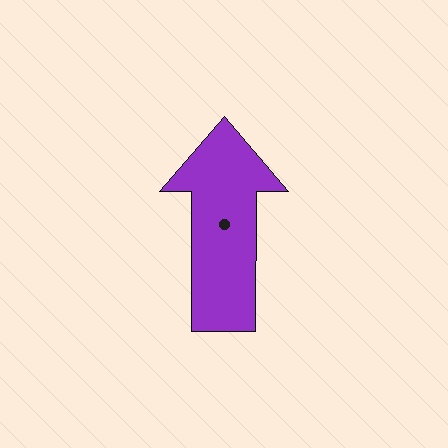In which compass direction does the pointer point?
North.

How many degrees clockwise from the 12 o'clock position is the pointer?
Approximately 0 degrees.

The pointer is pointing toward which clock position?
Roughly 12 o'clock.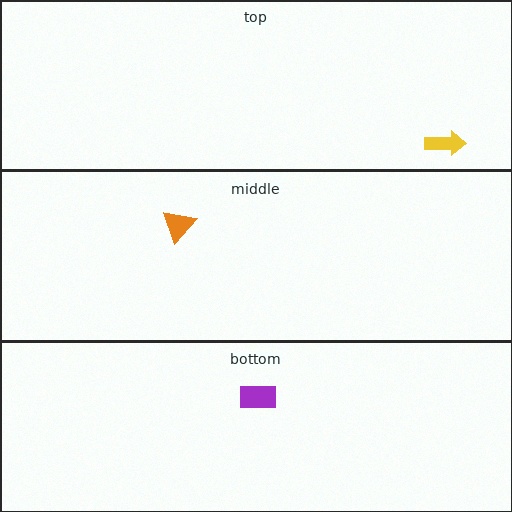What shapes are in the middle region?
The orange triangle.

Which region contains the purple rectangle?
The bottom region.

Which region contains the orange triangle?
The middle region.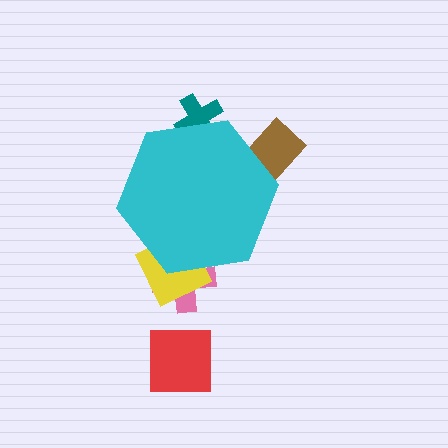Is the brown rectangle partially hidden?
Yes, the brown rectangle is partially hidden behind the cyan hexagon.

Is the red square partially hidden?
No, the red square is fully visible.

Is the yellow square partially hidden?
Yes, the yellow square is partially hidden behind the cyan hexagon.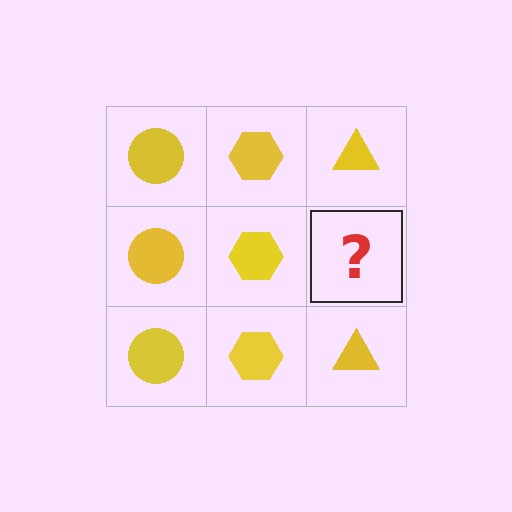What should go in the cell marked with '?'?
The missing cell should contain a yellow triangle.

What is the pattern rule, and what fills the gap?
The rule is that each column has a consistent shape. The gap should be filled with a yellow triangle.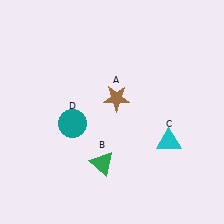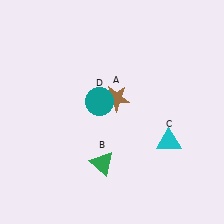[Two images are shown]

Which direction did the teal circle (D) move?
The teal circle (D) moved right.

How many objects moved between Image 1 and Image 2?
1 object moved between the two images.